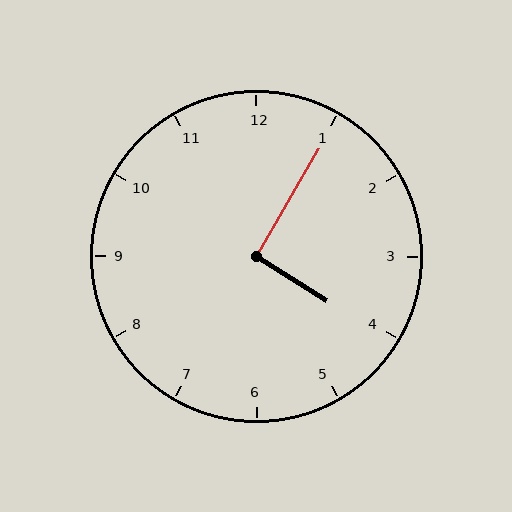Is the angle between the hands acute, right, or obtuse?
It is right.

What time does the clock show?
4:05.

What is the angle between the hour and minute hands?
Approximately 92 degrees.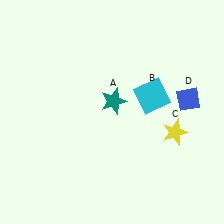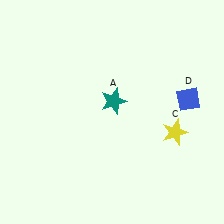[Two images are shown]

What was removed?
The cyan square (B) was removed in Image 2.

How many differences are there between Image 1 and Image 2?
There is 1 difference between the two images.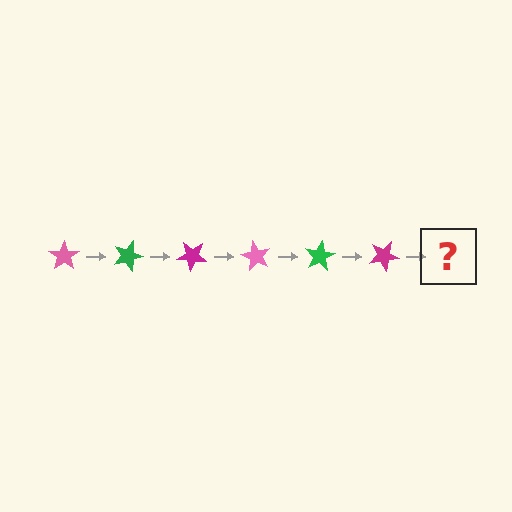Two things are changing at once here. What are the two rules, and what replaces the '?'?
The two rules are that it rotates 20 degrees each step and the color cycles through pink, green, and magenta. The '?' should be a pink star, rotated 120 degrees from the start.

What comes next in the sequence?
The next element should be a pink star, rotated 120 degrees from the start.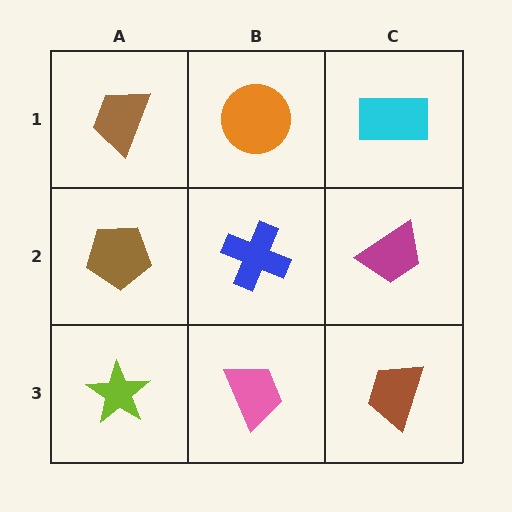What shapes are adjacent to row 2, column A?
A brown trapezoid (row 1, column A), a lime star (row 3, column A), a blue cross (row 2, column B).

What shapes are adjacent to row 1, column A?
A brown pentagon (row 2, column A), an orange circle (row 1, column B).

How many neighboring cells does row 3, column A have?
2.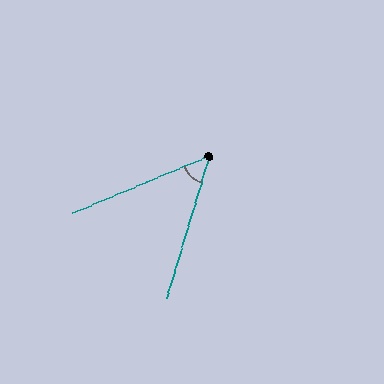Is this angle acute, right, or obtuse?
It is acute.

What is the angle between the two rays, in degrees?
Approximately 50 degrees.